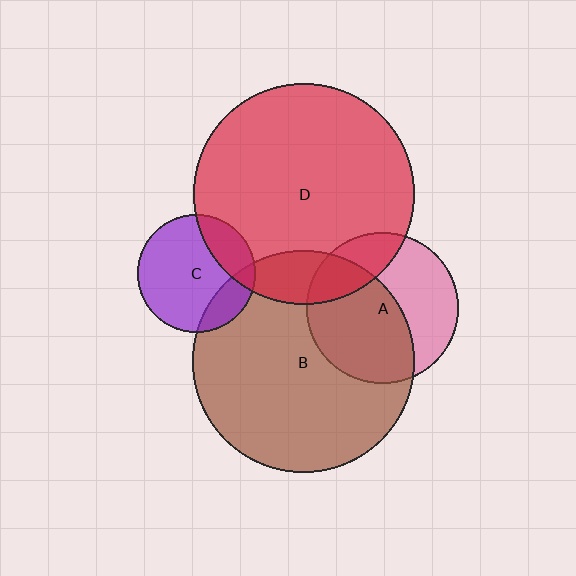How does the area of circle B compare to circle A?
Approximately 2.2 times.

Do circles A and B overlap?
Yes.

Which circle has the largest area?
Circle B (brown).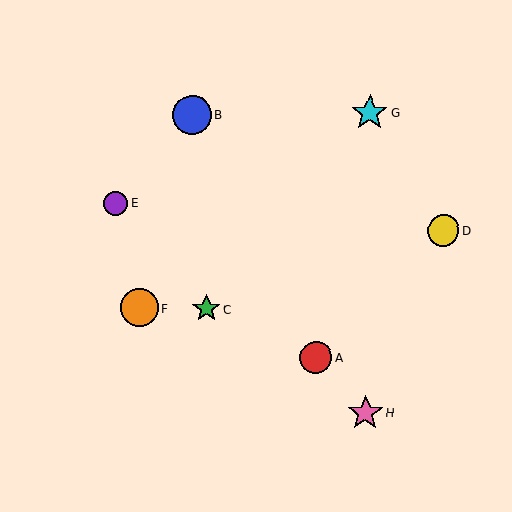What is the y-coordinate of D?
Object D is at y≈231.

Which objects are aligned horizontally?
Objects C, F are aligned horizontally.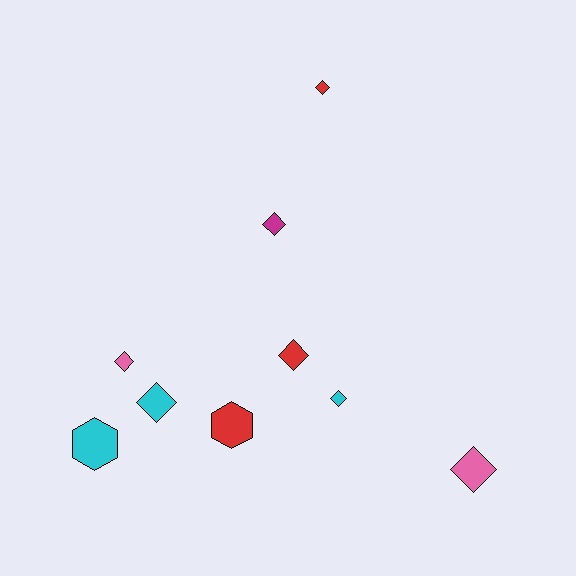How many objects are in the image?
There are 9 objects.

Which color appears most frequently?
Red, with 3 objects.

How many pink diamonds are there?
There are 2 pink diamonds.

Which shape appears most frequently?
Diamond, with 7 objects.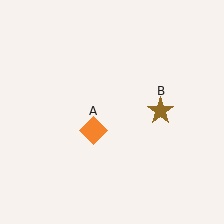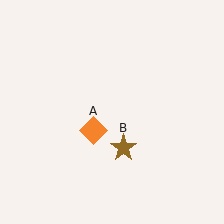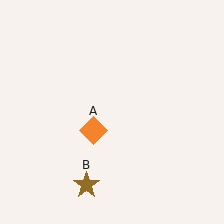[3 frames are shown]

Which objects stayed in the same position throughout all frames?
Orange diamond (object A) remained stationary.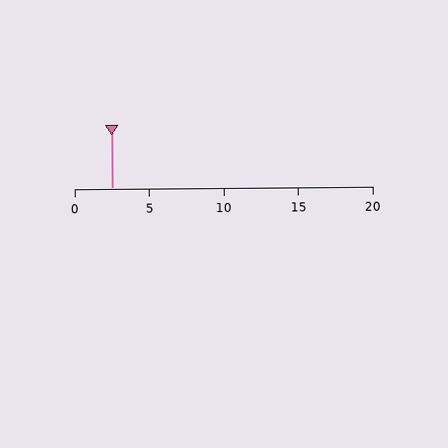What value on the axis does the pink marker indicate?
The marker indicates approximately 2.5.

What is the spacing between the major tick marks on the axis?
The major ticks are spaced 5 apart.